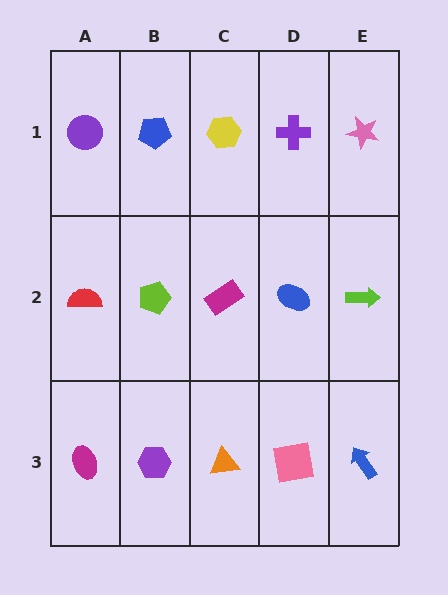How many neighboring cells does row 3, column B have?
3.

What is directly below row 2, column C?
An orange triangle.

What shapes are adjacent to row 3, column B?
A lime pentagon (row 2, column B), a magenta ellipse (row 3, column A), an orange triangle (row 3, column C).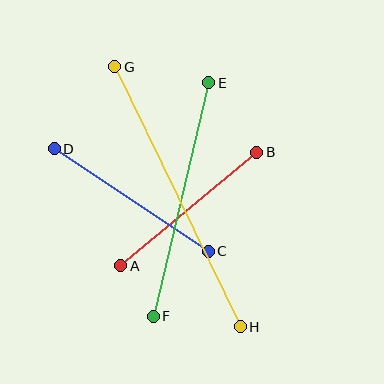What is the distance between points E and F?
The distance is approximately 240 pixels.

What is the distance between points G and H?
The distance is approximately 289 pixels.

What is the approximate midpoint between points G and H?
The midpoint is at approximately (177, 197) pixels.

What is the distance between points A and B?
The distance is approximately 177 pixels.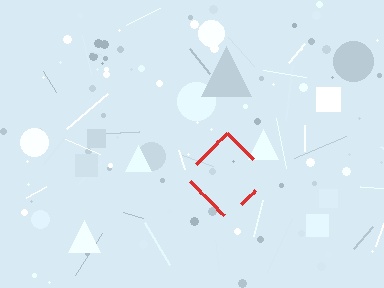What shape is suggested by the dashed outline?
The dashed outline suggests a diamond.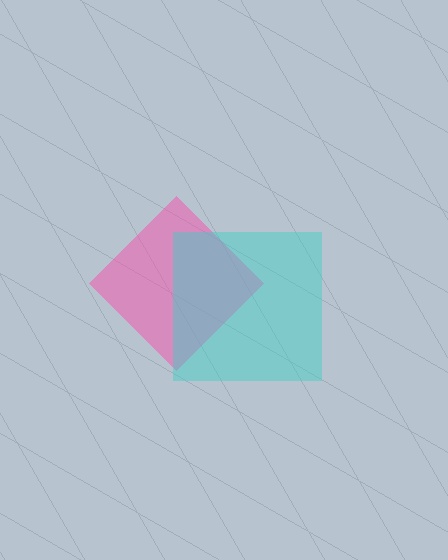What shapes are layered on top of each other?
The layered shapes are: a pink diamond, a cyan square.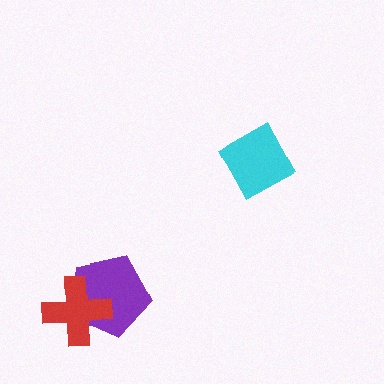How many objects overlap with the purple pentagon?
1 object overlaps with the purple pentagon.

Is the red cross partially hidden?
No, no other shape covers it.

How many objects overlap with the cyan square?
0 objects overlap with the cyan square.